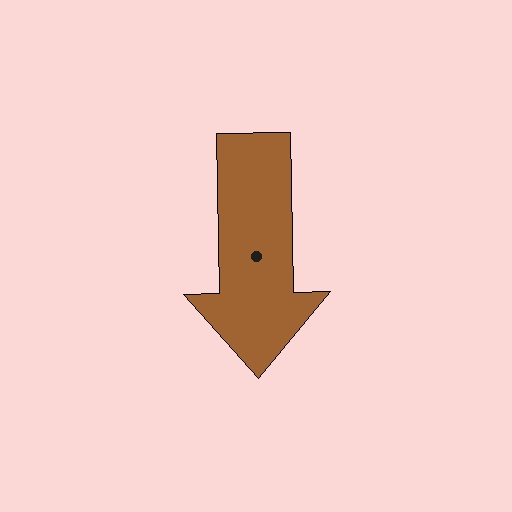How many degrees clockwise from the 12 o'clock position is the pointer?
Approximately 179 degrees.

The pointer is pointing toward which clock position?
Roughly 6 o'clock.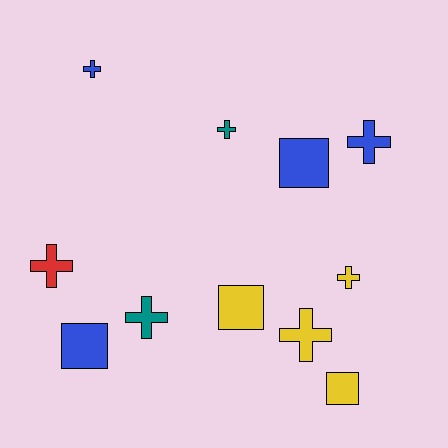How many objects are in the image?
There are 11 objects.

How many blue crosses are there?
There are 2 blue crosses.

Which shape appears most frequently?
Cross, with 7 objects.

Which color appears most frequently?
Blue, with 4 objects.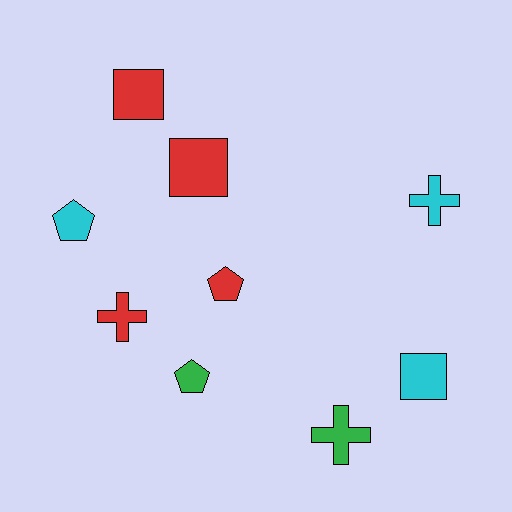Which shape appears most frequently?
Square, with 3 objects.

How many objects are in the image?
There are 9 objects.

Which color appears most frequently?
Red, with 4 objects.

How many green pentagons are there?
There is 1 green pentagon.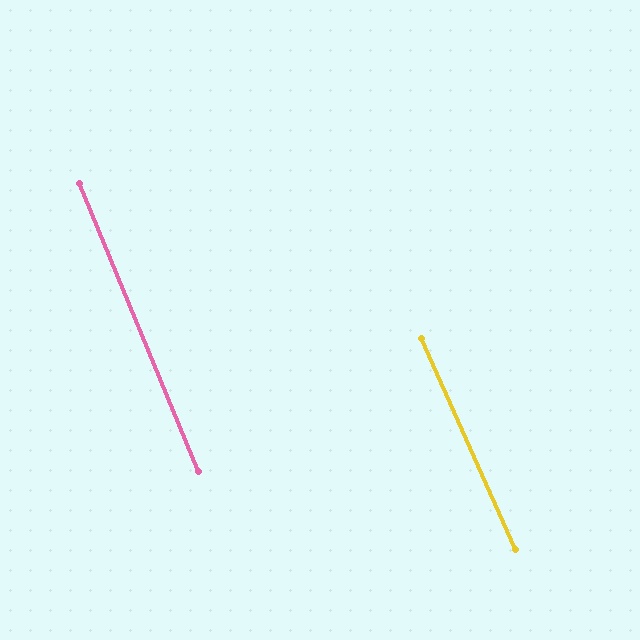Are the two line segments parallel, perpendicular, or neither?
Parallel — their directions differ by only 1.6°.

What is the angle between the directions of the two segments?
Approximately 2 degrees.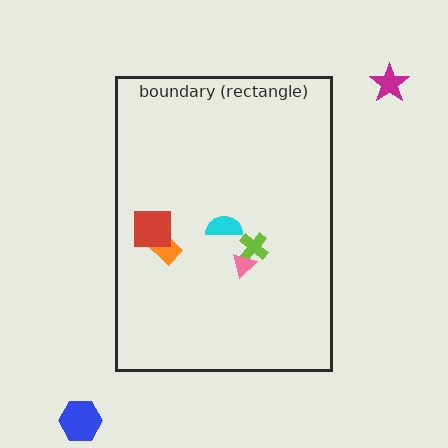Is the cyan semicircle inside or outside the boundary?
Inside.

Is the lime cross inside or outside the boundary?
Inside.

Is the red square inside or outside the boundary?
Inside.